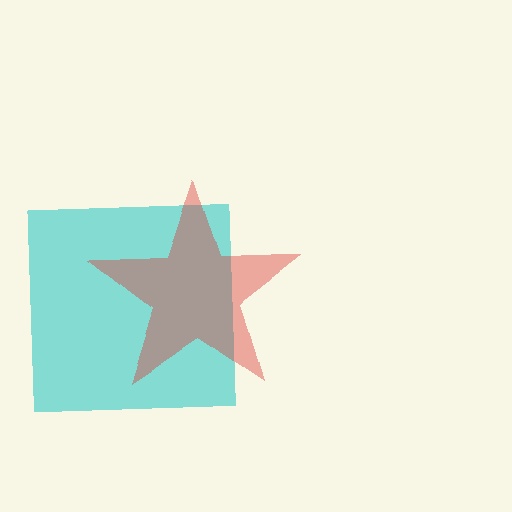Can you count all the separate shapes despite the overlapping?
Yes, there are 2 separate shapes.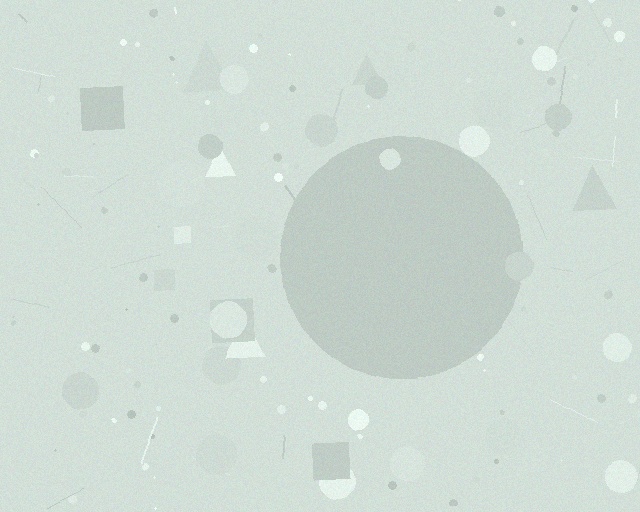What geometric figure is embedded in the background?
A circle is embedded in the background.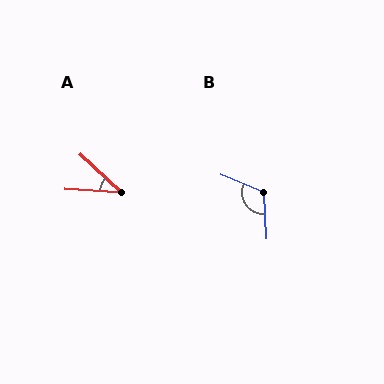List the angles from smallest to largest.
A (40°), B (115°).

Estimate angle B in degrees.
Approximately 115 degrees.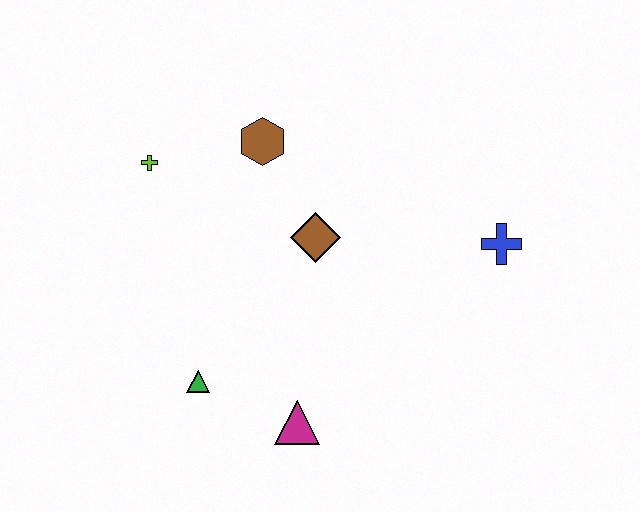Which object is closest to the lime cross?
The brown hexagon is closest to the lime cross.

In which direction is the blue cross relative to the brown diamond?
The blue cross is to the right of the brown diamond.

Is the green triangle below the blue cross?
Yes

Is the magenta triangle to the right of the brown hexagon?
Yes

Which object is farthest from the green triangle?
The blue cross is farthest from the green triangle.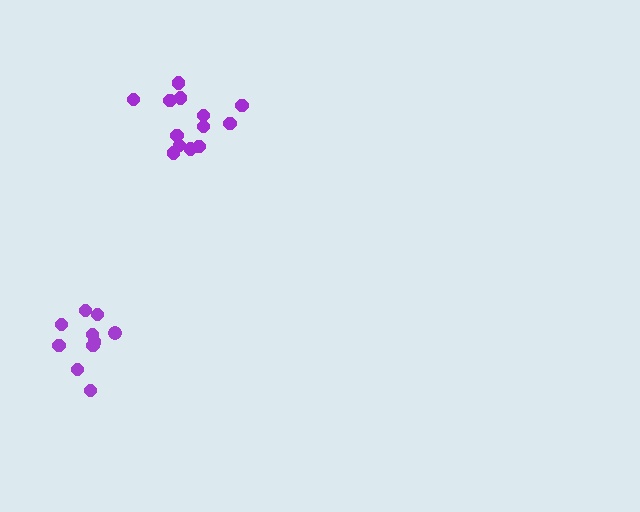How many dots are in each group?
Group 1: 10 dots, Group 2: 13 dots (23 total).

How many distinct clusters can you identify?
There are 2 distinct clusters.